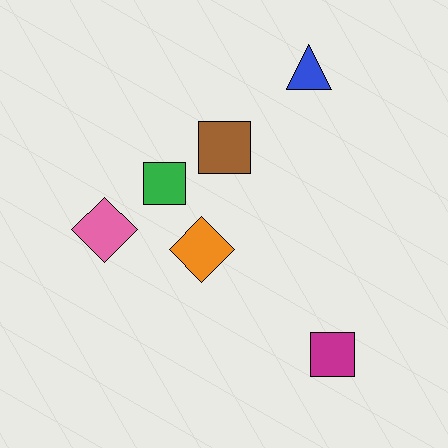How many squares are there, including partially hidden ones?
There are 3 squares.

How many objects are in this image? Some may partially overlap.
There are 6 objects.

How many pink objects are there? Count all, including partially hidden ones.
There is 1 pink object.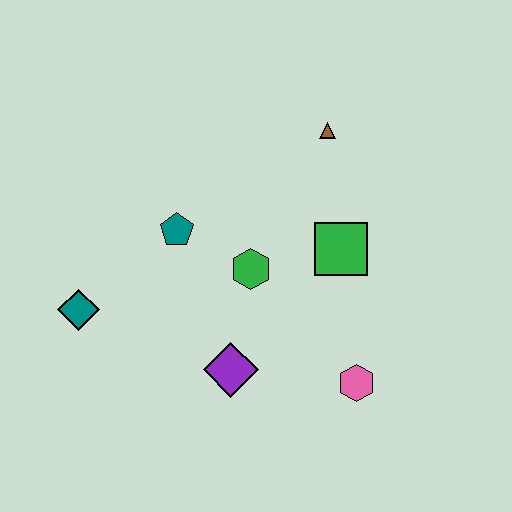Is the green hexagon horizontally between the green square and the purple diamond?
Yes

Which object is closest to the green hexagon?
The teal pentagon is closest to the green hexagon.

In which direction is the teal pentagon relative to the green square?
The teal pentagon is to the left of the green square.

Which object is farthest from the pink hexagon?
The teal diamond is farthest from the pink hexagon.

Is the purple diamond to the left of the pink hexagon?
Yes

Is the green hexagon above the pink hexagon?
Yes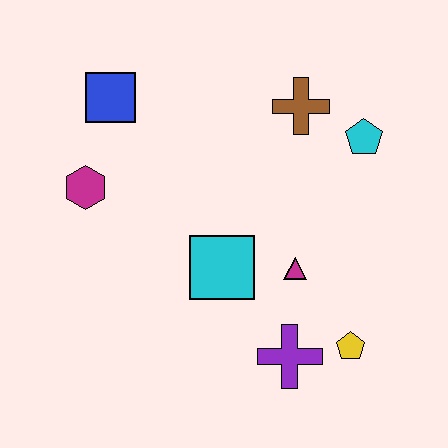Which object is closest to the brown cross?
The cyan pentagon is closest to the brown cross.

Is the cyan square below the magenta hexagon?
Yes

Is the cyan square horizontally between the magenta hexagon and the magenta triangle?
Yes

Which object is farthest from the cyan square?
The blue square is farthest from the cyan square.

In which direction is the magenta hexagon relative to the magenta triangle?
The magenta hexagon is to the left of the magenta triangle.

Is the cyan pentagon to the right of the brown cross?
Yes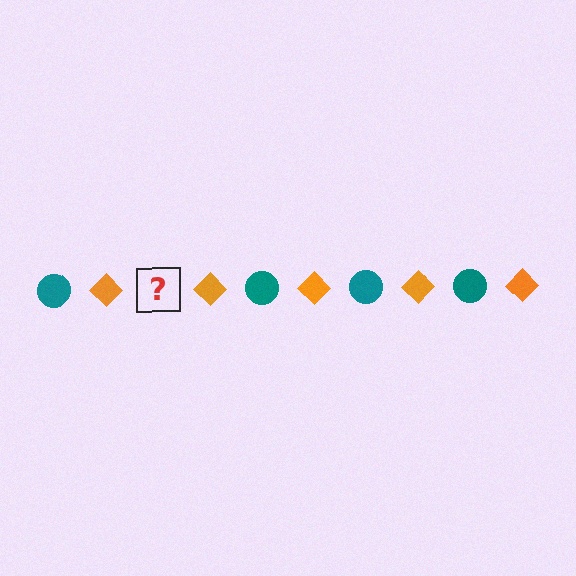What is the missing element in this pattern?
The missing element is a teal circle.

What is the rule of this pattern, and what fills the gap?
The rule is that the pattern alternates between teal circle and orange diamond. The gap should be filled with a teal circle.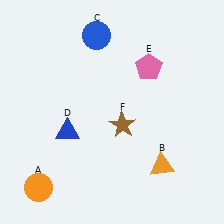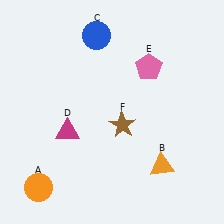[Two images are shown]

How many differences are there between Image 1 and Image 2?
There is 1 difference between the two images.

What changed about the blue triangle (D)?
In Image 1, D is blue. In Image 2, it changed to magenta.